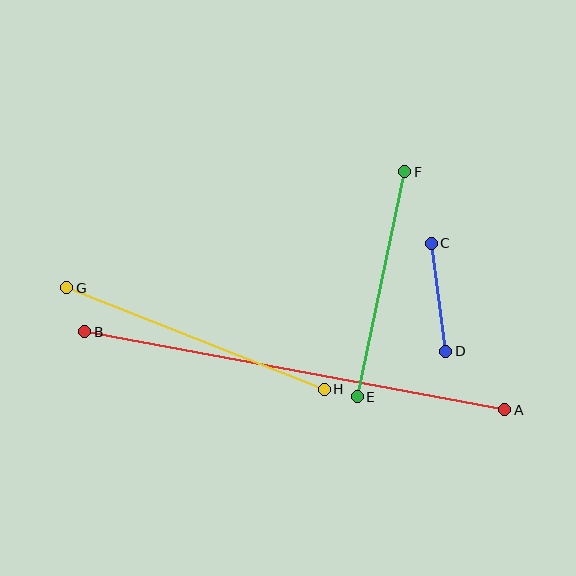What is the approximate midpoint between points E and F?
The midpoint is at approximately (381, 284) pixels.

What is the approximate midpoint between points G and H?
The midpoint is at approximately (196, 338) pixels.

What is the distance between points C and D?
The distance is approximately 109 pixels.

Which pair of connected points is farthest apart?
Points A and B are farthest apart.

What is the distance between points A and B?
The distance is approximately 427 pixels.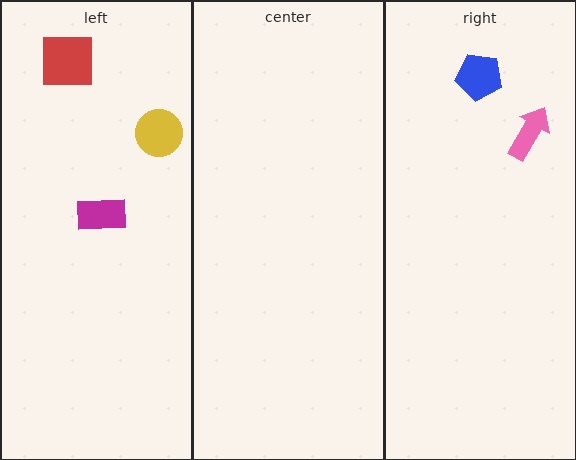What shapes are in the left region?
The yellow circle, the magenta rectangle, the red square.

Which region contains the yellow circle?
The left region.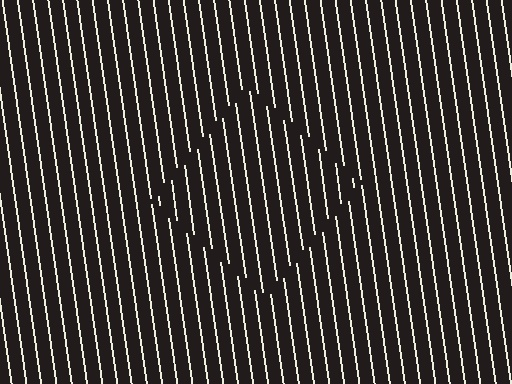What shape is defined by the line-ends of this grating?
An illusory square. The interior of the shape contains the same grating, shifted by half a period — the contour is defined by the phase discontinuity where line-ends from the inner and outer gratings abut.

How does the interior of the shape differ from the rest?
The interior of the shape contains the same grating, shifted by half a period — the contour is defined by the phase discontinuity where line-ends from the inner and outer gratings abut.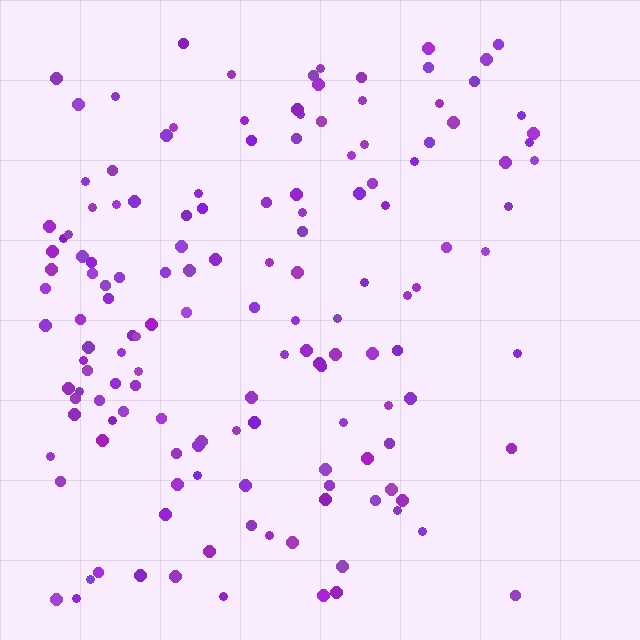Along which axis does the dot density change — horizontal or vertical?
Horizontal.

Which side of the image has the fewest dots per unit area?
The right.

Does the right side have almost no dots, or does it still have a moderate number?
Still a moderate number, just noticeably fewer than the left.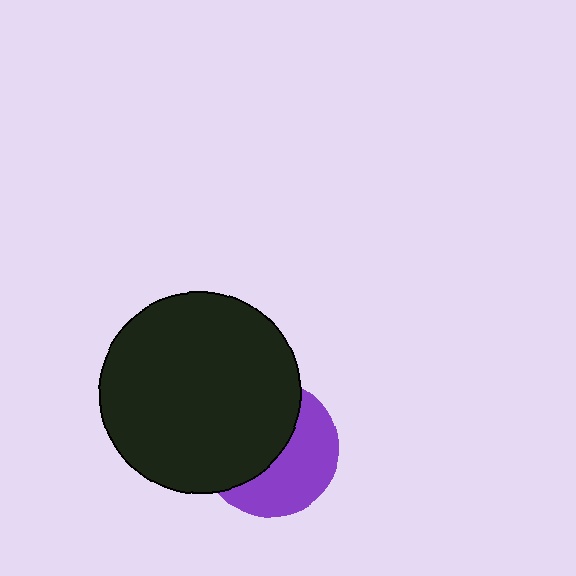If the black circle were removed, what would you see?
You would see the complete purple circle.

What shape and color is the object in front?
The object in front is a black circle.